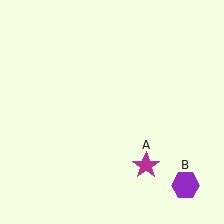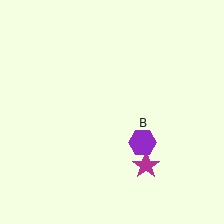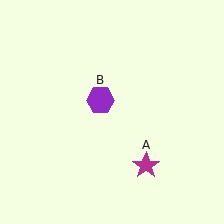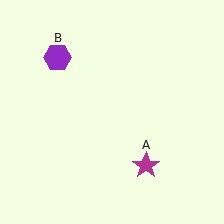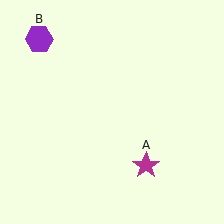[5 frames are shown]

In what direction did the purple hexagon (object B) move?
The purple hexagon (object B) moved up and to the left.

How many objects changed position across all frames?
1 object changed position: purple hexagon (object B).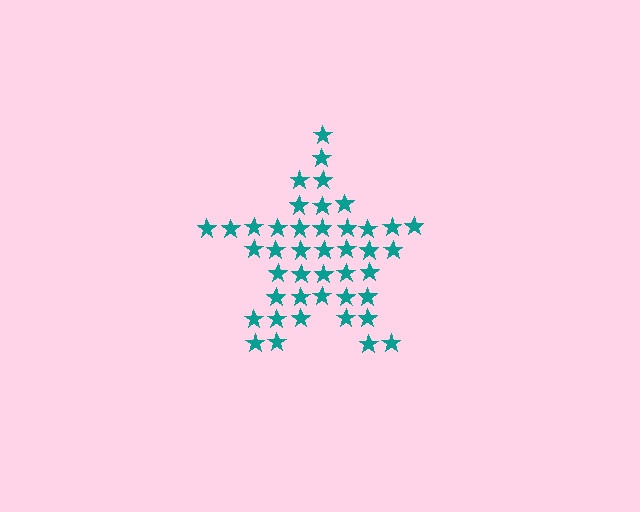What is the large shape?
The large shape is a star.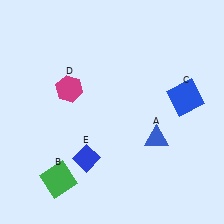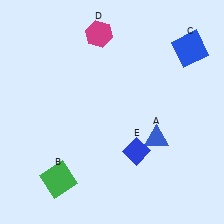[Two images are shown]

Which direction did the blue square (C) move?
The blue square (C) moved up.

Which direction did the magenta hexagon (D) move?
The magenta hexagon (D) moved up.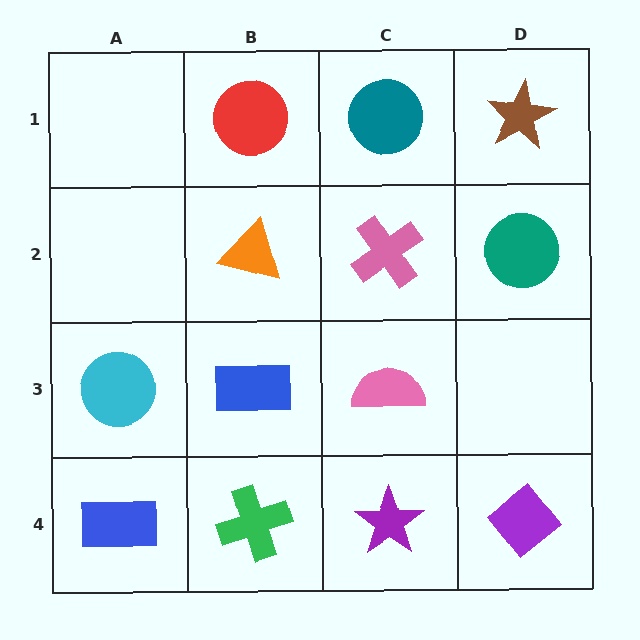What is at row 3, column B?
A blue rectangle.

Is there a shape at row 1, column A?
No, that cell is empty.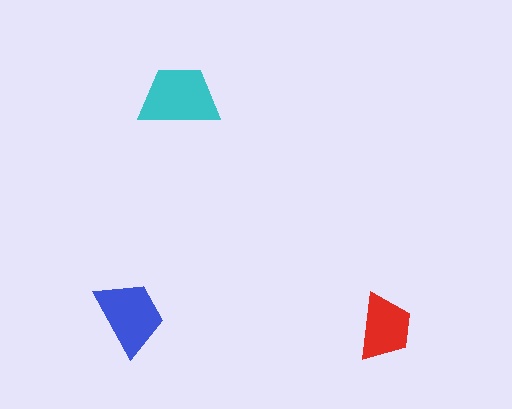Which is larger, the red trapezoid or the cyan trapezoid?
The cyan one.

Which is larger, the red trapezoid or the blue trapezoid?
The blue one.